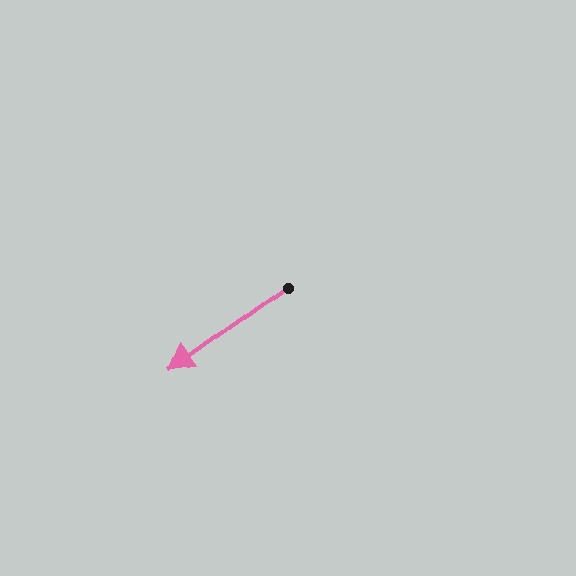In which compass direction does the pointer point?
Southwest.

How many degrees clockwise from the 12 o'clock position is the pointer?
Approximately 234 degrees.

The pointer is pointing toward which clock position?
Roughly 8 o'clock.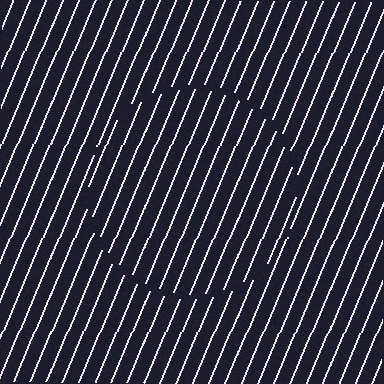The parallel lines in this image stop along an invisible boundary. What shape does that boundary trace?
An illusory circle. The interior of the shape contains the same grating, shifted by half a period — the contour is defined by the phase discontinuity where line-ends from the inner and outer gratings abut.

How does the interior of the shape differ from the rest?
The interior of the shape contains the same grating, shifted by half a period — the contour is defined by the phase discontinuity where line-ends from the inner and outer gratings abut.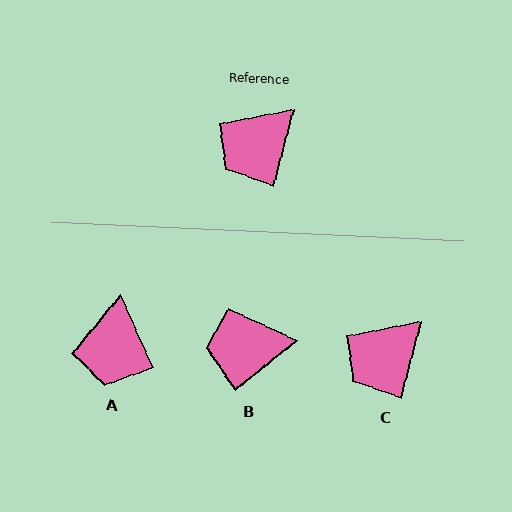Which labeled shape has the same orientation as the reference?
C.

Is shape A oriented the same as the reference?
No, it is off by about 39 degrees.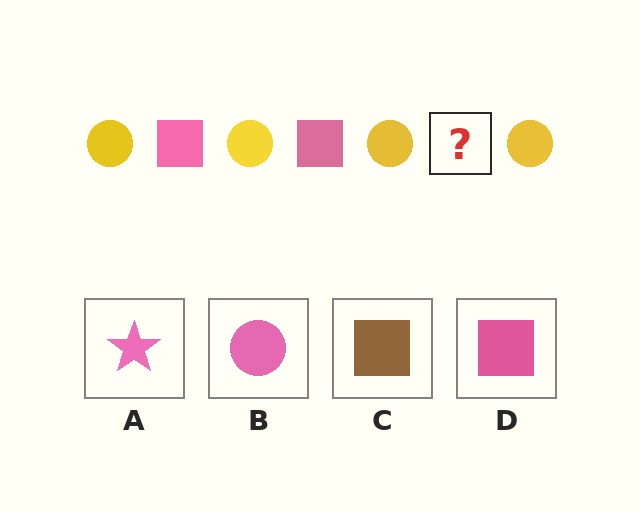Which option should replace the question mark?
Option D.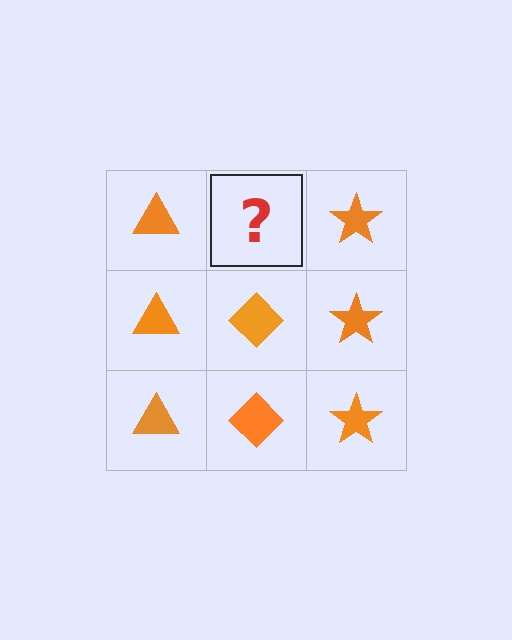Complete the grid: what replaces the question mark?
The question mark should be replaced with an orange diamond.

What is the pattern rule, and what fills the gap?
The rule is that each column has a consistent shape. The gap should be filled with an orange diamond.